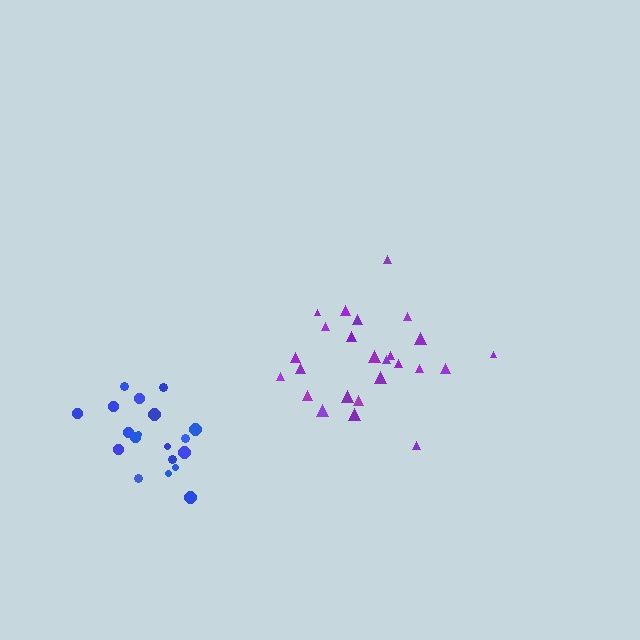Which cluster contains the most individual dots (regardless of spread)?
Purple (25).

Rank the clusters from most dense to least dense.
blue, purple.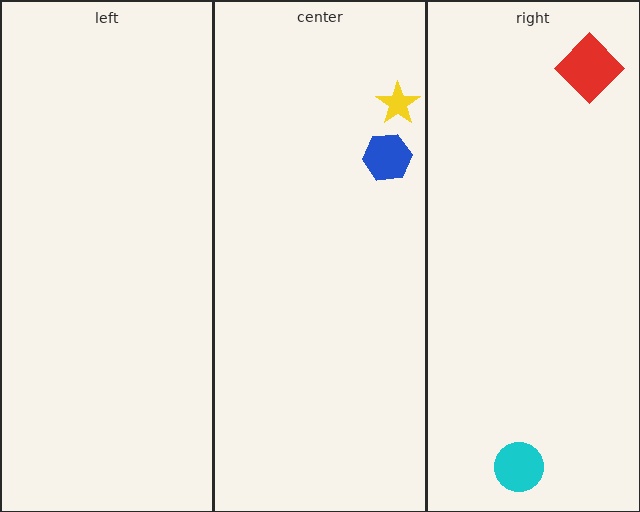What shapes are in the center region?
The yellow star, the blue hexagon.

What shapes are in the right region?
The cyan circle, the red diamond.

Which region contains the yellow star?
The center region.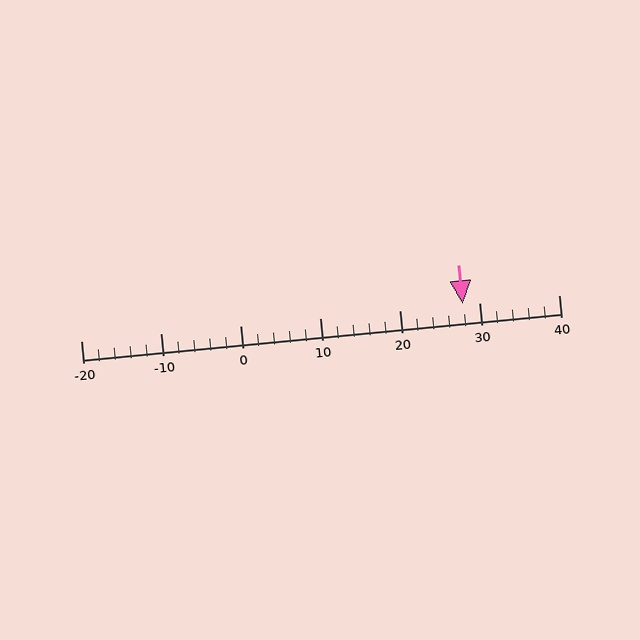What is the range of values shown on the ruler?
The ruler shows values from -20 to 40.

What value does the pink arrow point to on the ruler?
The pink arrow points to approximately 28.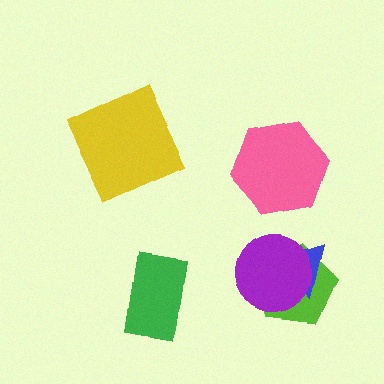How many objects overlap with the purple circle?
2 objects overlap with the purple circle.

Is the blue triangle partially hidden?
Yes, it is partially covered by another shape.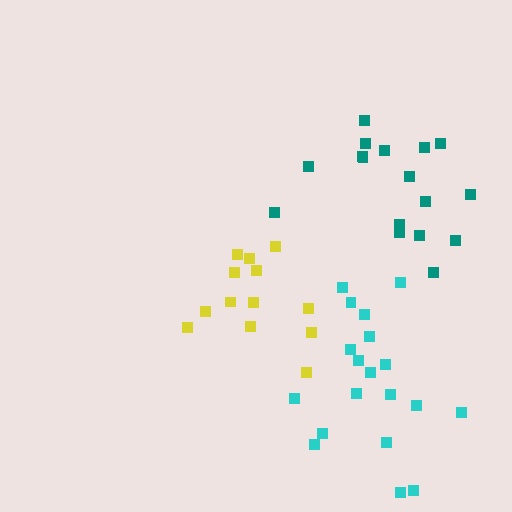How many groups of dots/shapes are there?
There are 3 groups.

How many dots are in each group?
Group 1: 17 dots, Group 2: 13 dots, Group 3: 19 dots (49 total).